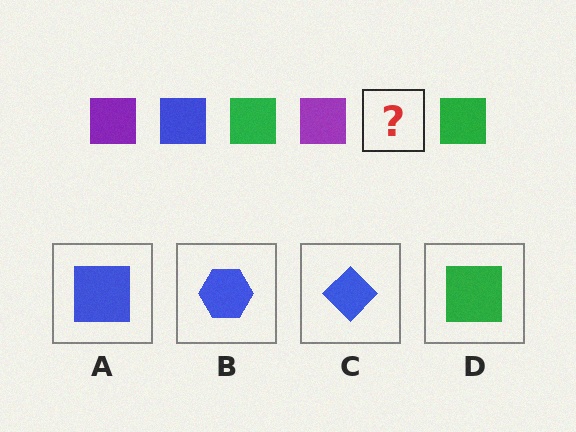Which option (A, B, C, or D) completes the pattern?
A.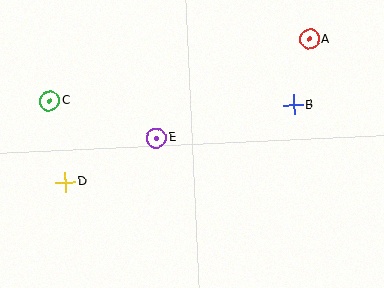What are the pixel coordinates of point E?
Point E is at (156, 138).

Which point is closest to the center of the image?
Point E at (156, 138) is closest to the center.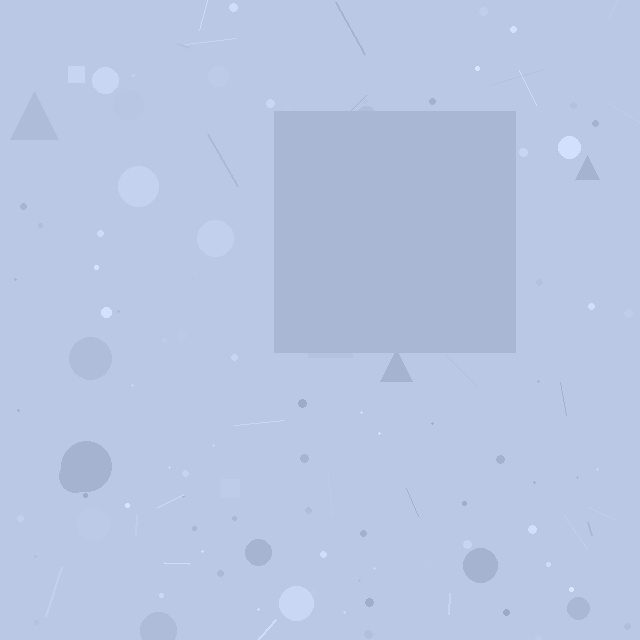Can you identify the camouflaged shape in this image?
The camouflaged shape is a square.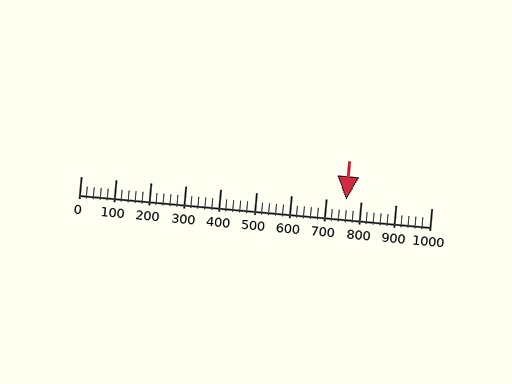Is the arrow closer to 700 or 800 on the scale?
The arrow is closer to 800.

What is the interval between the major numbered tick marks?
The major tick marks are spaced 100 units apart.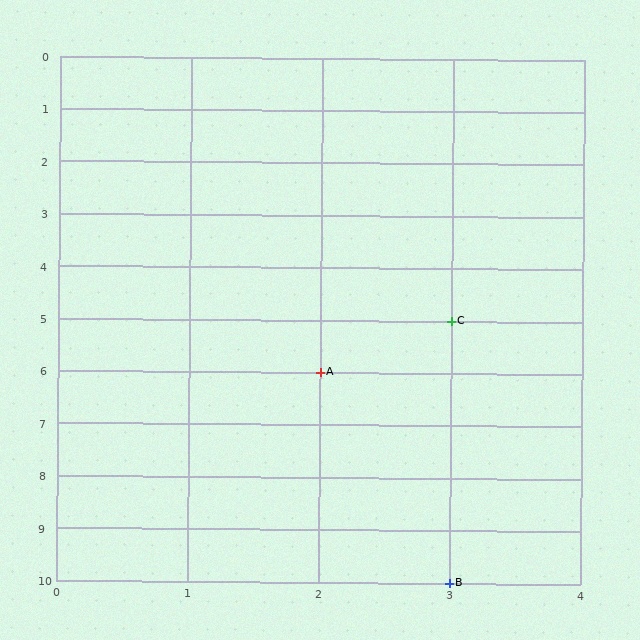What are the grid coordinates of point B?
Point B is at grid coordinates (3, 10).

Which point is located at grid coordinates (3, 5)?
Point C is at (3, 5).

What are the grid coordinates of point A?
Point A is at grid coordinates (2, 6).